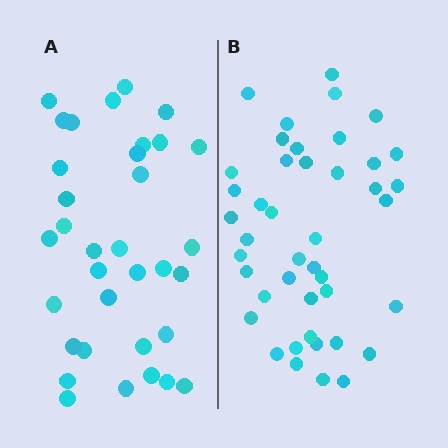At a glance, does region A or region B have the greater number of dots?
Region B (the right region) has more dots.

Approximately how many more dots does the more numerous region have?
Region B has roughly 8 or so more dots than region A.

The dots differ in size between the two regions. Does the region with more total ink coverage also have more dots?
No. Region A has more total ink coverage because its dots are larger, but region B actually contains more individual dots. Total area can be misleading — the number of items is what matters here.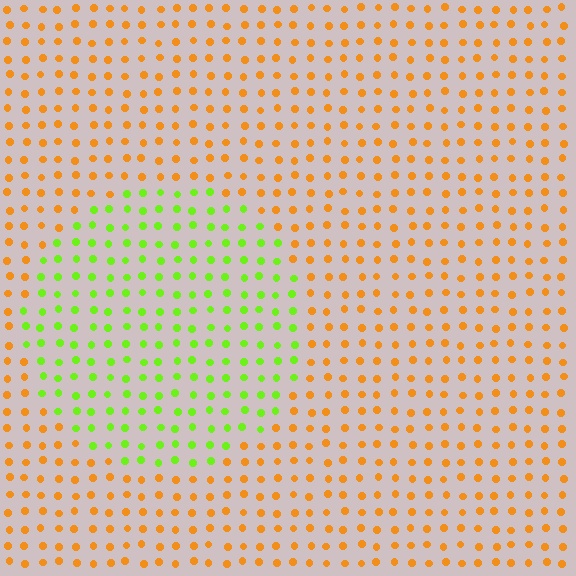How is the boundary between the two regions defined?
The boundary is defined purely by a slight shift in hue (about 64 degrees). Spacing, size, and orientation are identical on both sides.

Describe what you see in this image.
The image is filled with small orange elements in a uniform arrangement. A circle-shaped region is visible where the elements are tinted to a slightly different hue, forming a subtle color boundary.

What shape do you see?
I see a circle.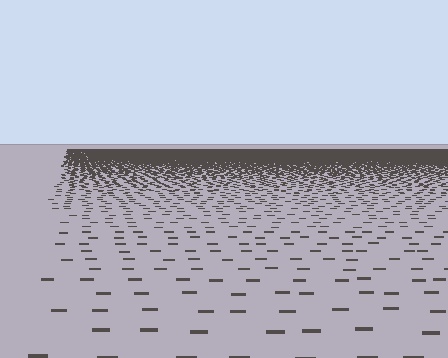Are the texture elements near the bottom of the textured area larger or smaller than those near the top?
Larger. Near the bottom, elements are closer to the viewer and appear at a bigger on-screen size.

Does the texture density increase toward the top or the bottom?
Density increases toward the top.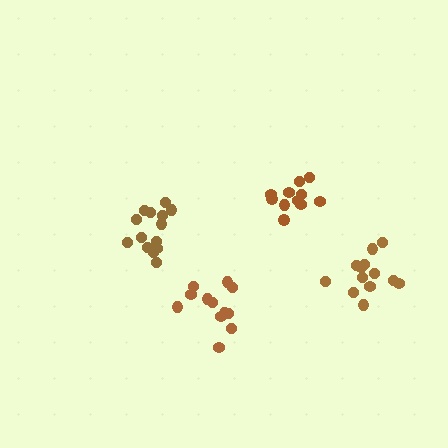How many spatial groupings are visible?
There are 4 spatial groupings.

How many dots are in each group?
Group 1: 13 dots, Group 2: 12 dots, Group 3: 11 dots, Group 4: 14 dots (50 total).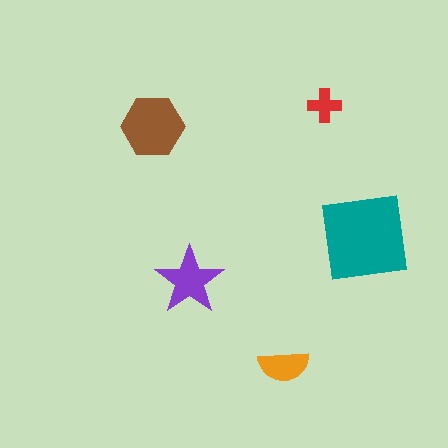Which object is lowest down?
The orange semicircle is bottommost.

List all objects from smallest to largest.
The red cross, the orange semicircle, the purple star, the brown hexagon, the teal square.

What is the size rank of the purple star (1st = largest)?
3rd.